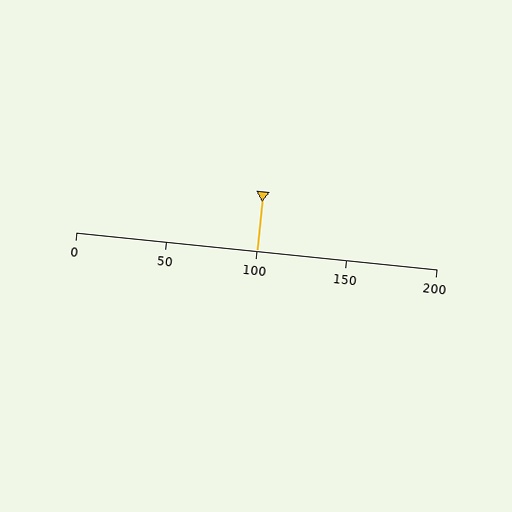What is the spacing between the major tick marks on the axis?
The major ticks are spaced 50 apart.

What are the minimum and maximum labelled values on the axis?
The axis runs from 0 to 200.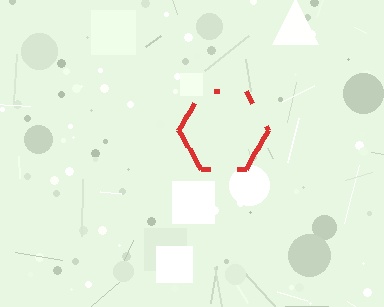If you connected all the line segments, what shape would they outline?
They would outline a hexagon.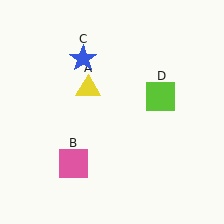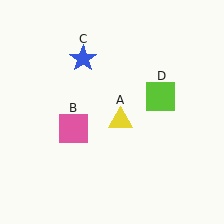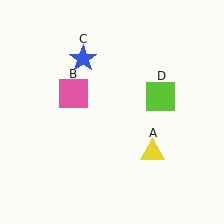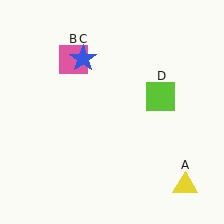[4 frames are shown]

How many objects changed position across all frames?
2 objects changed position: yellow triangle (object A), pink square (object B).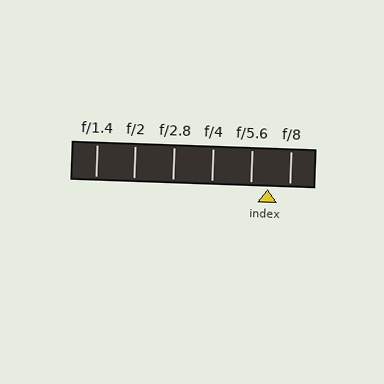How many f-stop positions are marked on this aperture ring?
There are 6 f-stop positions marked.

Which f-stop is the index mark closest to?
The index mark is closest to f/5.6.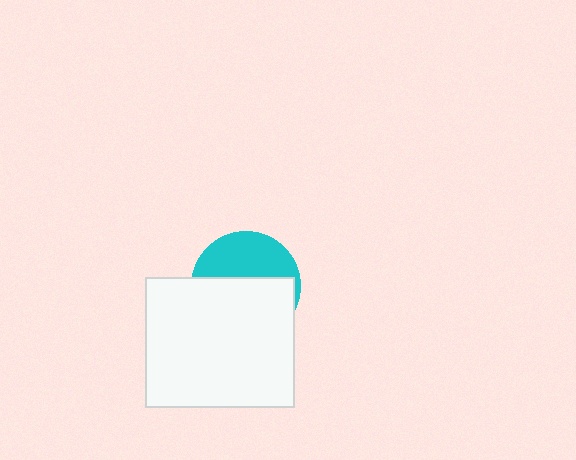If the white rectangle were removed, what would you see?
You would see the complete cyan circle.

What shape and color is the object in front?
The object in front is a white rectangle.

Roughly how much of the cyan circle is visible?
A small part of it is visible (roughly 42%).